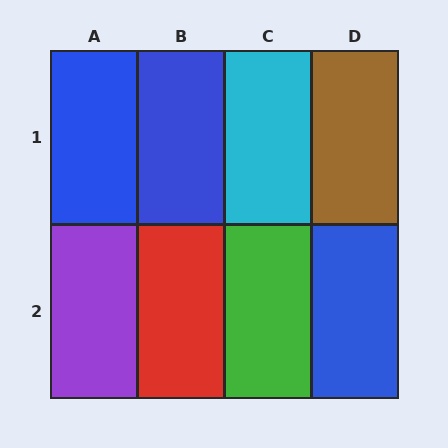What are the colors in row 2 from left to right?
Purple, red, green, blue.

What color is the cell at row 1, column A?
Blue.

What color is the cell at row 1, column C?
Cyan.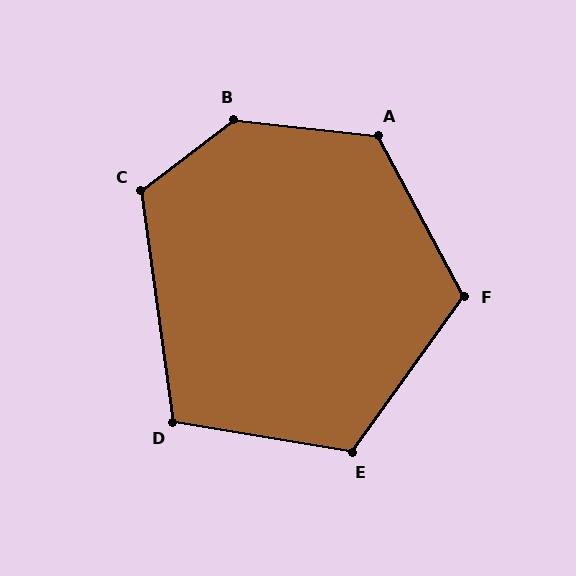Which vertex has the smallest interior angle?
D, at approximately 108 degrees.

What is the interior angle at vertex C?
Approximately 119 degrees (obtuse).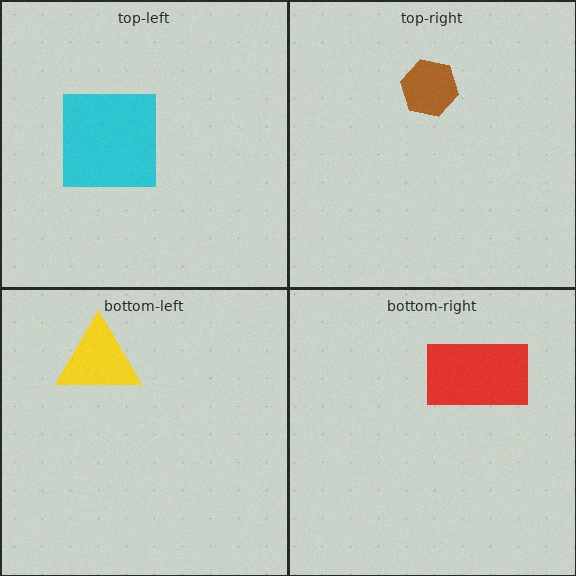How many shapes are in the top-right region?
1.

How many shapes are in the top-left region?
1.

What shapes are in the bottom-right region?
The red rectangle.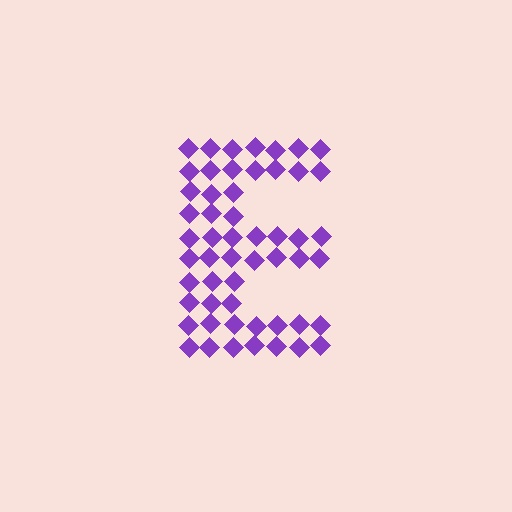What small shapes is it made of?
It is made of small diamonds.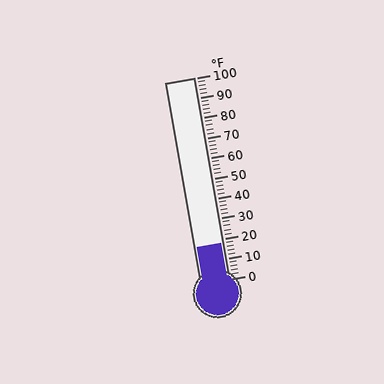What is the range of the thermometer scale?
The thermometer scale ranges from 0°F to 100°F.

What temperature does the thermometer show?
The thermometer shows approximately 18°F.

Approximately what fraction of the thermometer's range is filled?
The thermometer is filled to approximately 20% of its range.